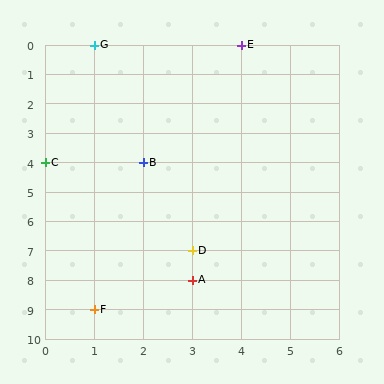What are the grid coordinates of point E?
Point E is at grid coordinates (4, 0).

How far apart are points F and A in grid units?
Points F and A are 2 columns and 1 row apart (about 2.2 grid units diagonally).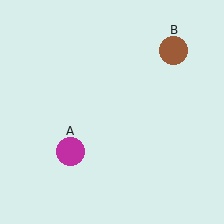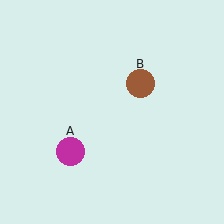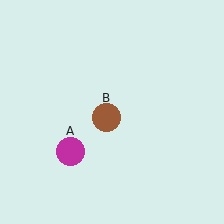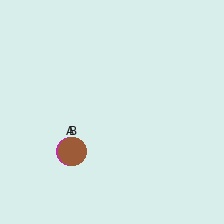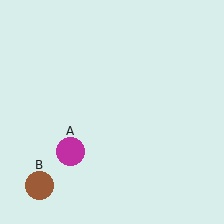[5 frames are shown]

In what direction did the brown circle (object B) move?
The brown circle (object B) moved down and to the left.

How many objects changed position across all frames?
1 object changed position: brown circle (object B).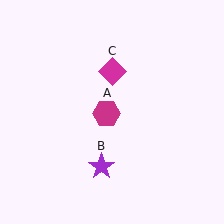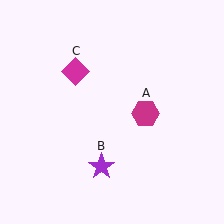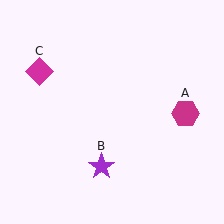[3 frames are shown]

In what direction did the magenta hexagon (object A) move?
The magenta hexagon (object A) moved right.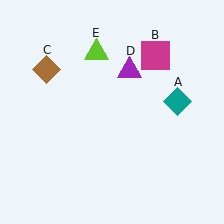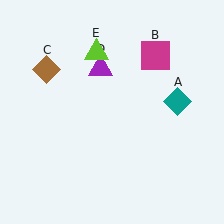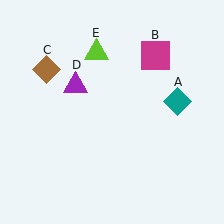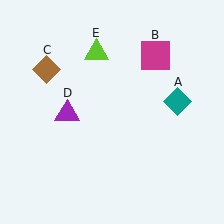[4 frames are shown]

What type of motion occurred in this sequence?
The purple triangle (object D) rotated counterclockwise around the center of the scene.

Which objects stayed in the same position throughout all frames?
Teal diamond (object A) and magenta square (object B) and brown diamond (object C) and lime triangle (object E) remained stationary.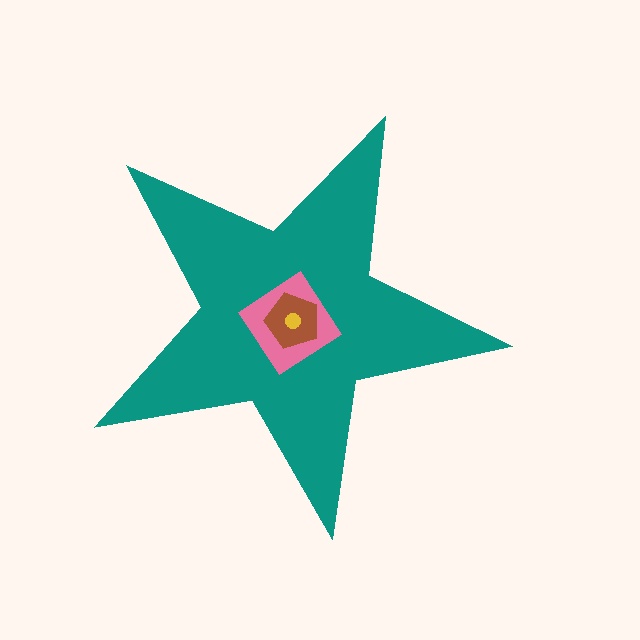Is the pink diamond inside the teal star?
Yes.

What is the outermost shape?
The teal star.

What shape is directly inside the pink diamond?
The brown pentagon.